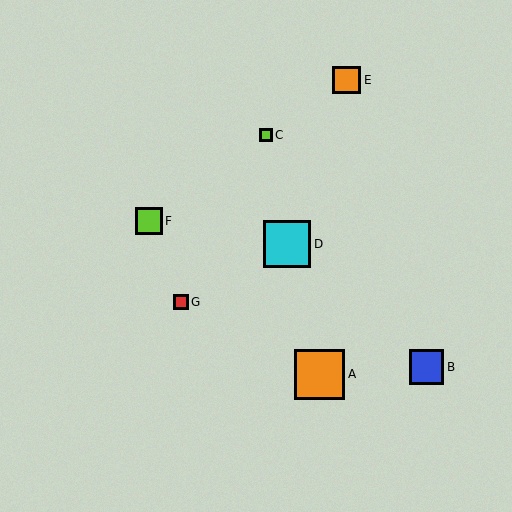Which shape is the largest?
The orange square (labeled A) is the largest.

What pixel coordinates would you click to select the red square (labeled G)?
Click at (181, 302) to select the red square G.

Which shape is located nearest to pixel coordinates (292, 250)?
The cyan square (labeled D) at (287, 244) is nearest to that location.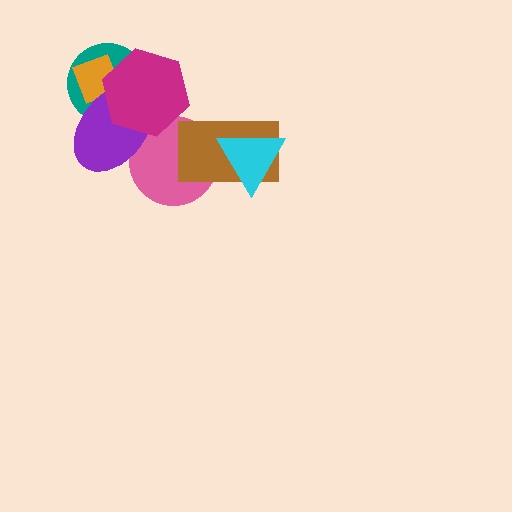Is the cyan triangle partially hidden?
No, no other shape covers it.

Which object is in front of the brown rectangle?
The cyan triangle is in front of the brown rectangle.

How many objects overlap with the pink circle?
3 objects overlap with the pink circle.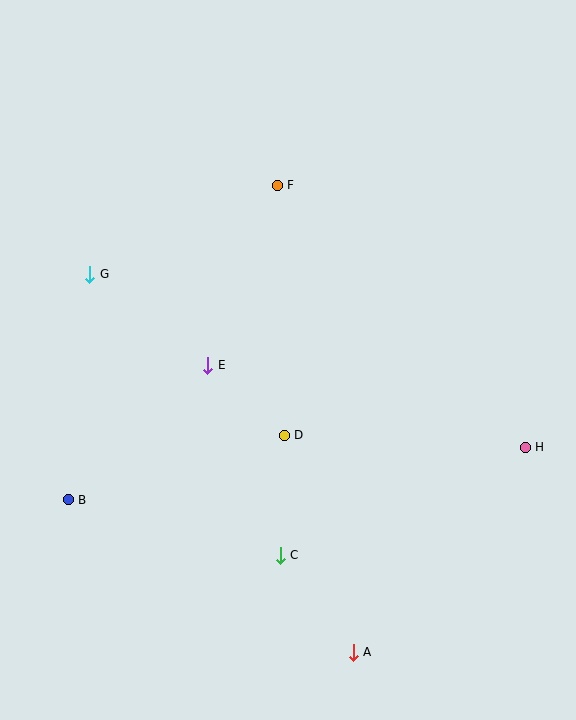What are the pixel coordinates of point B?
Point B is at (68, 500).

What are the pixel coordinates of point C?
Point C is at (280, 555).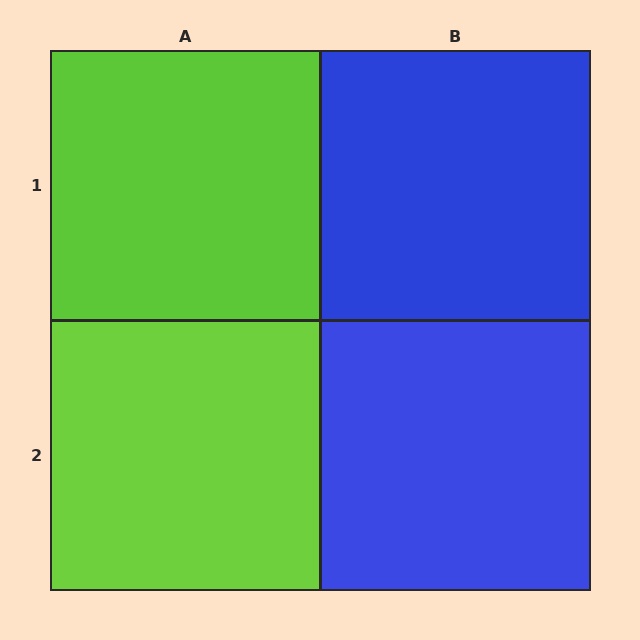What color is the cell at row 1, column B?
Blue.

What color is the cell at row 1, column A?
Lime.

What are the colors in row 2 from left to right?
Lime, blue.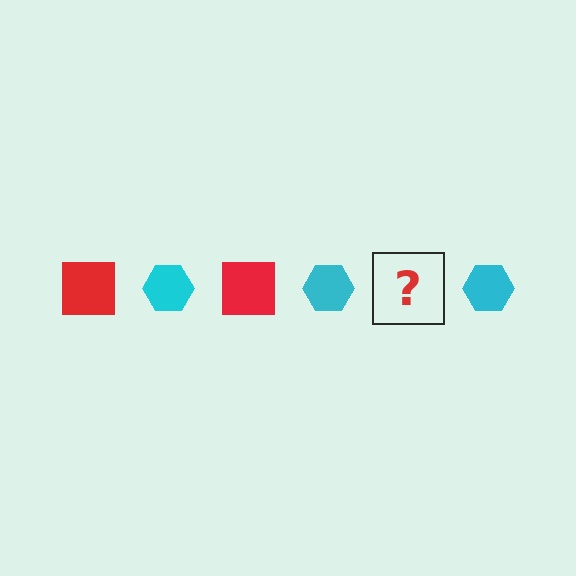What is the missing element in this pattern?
The missing element is a red square.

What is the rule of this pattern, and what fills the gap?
The rule is that the pattern alternates between red square and cyan hexagon. The gap should be filled with a red square.